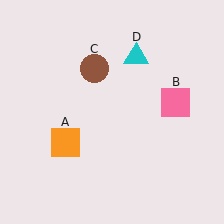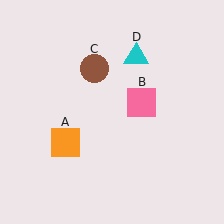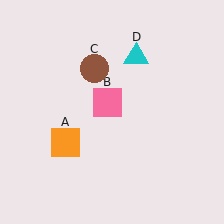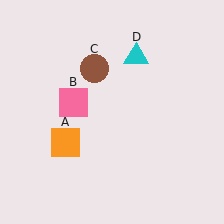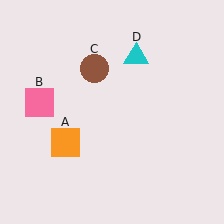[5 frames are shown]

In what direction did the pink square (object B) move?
The pink square (object B) moved left.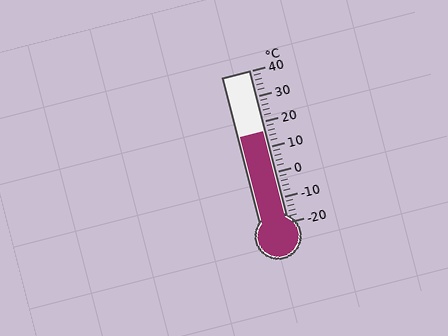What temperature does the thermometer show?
The thermometer shows approximately 16°C.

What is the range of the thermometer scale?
The thermometer scale ranges from -20°C to 40°C.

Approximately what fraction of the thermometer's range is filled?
The thermometer is filled to approximately 60% of its range.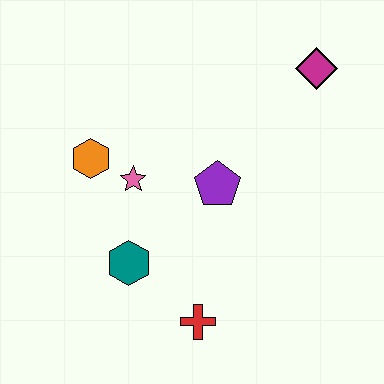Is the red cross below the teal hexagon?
Yes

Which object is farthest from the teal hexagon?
The magenta diamond is farthest from the teal hexagon.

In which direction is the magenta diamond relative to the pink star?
The magenta diamond is to the right of the pink star.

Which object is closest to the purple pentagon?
The pink star is closest to the purple pentagon.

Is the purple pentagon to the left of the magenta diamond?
Yes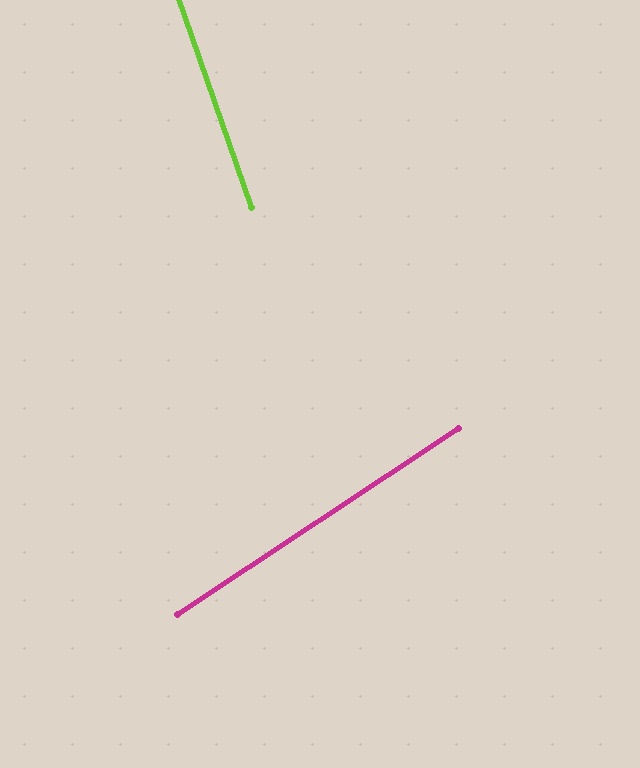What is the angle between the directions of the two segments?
Approximately 76 degrees.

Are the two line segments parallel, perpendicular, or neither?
Neither parallel nor perpendicular — they differ by about 76°.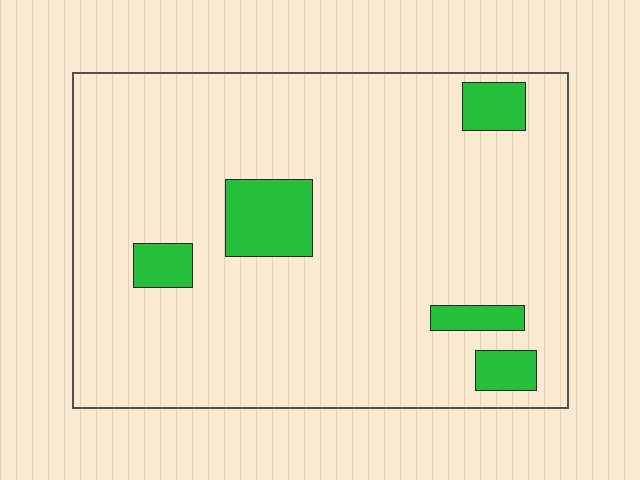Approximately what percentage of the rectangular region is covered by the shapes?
Approximately 10%.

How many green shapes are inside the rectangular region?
5.